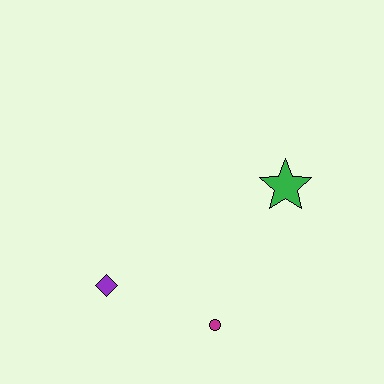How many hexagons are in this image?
There are no hexagons.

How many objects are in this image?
There are 3 objects.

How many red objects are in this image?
There are no red objects.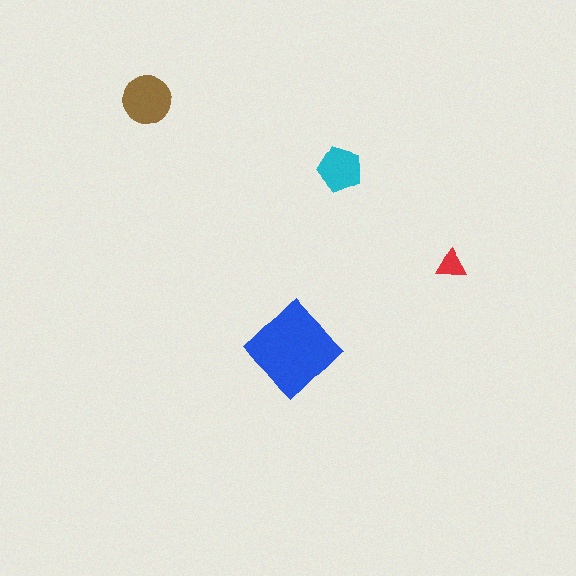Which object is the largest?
The blue diamond.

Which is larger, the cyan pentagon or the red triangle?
The cyan pentagon.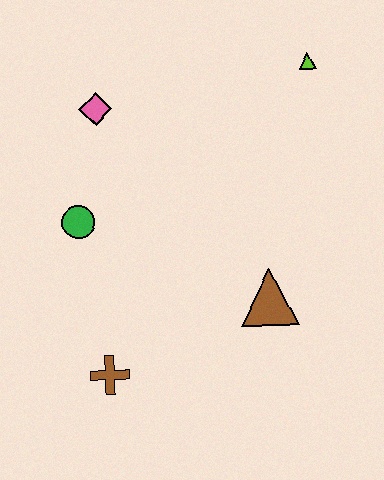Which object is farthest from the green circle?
The lime triangle is farthest from the green circle.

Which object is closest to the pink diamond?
The green circle is closest to the pink diamond.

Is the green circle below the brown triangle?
No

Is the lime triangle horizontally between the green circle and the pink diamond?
No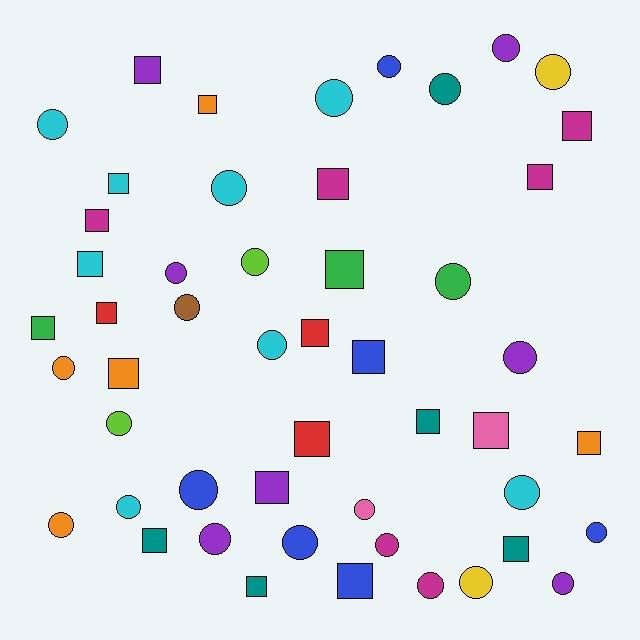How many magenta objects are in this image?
There are 6 magenta objects.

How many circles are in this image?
There are 27 circles.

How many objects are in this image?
There are 50 objects.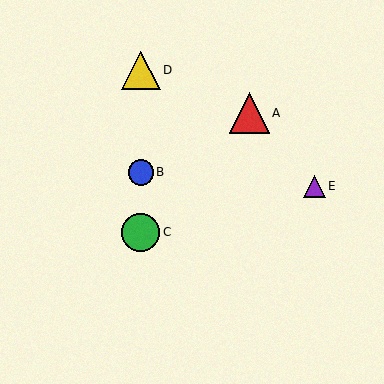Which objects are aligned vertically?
Objects B, C, D are aligned vertically.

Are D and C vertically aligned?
Yes, both are at x≈141.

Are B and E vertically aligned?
No, B is at x≈141 and E is at x≈315.